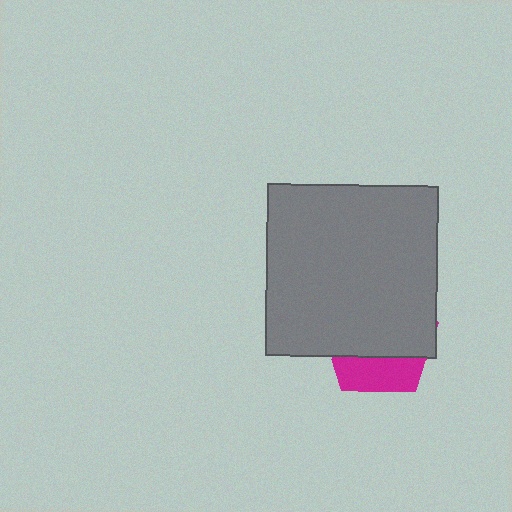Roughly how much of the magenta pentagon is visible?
A small part of it is visible (roughly 31%).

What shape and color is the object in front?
The object in front is a gray square.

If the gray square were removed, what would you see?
You would see the complete magenta pentagon.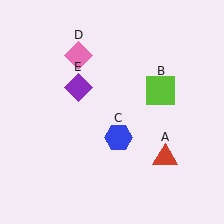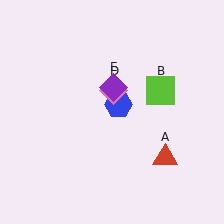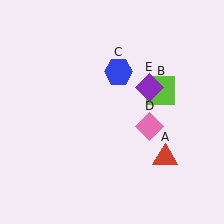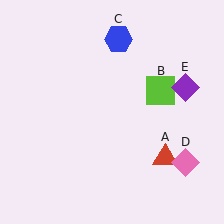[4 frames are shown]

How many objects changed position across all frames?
3 objects changed position: blue hexagon (object C), pink diamond (object D), purple diamond (object E).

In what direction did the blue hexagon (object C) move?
The blue hexagon (object C) moved up.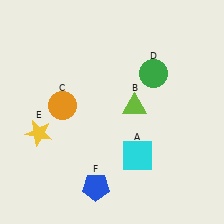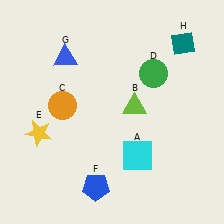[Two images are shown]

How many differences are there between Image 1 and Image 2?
There are 2 differences between the two images.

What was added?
A blue triangle (G), a teal diamond (H) were added in Image 2.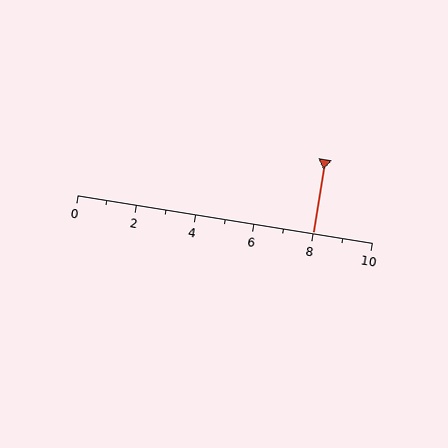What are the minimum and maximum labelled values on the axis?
The axis runs from 0 to 10.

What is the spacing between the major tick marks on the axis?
The major ticks are spaced 2 apart.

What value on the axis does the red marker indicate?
The marker indicates approximately 8.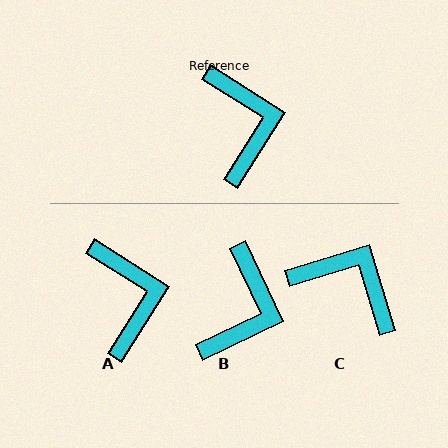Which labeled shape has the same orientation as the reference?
A.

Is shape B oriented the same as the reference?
No, it is off by about 32 degrees.